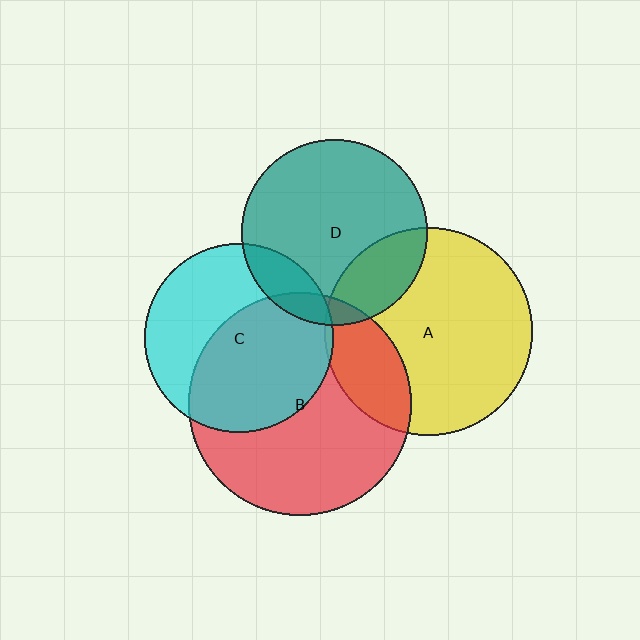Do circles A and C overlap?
Yes.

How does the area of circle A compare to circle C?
Approximately 1.2 times.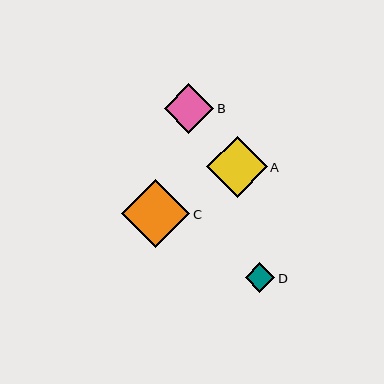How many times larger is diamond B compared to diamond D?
Diamond B is approximately 1.7 times the size of diamond D.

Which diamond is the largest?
Diamond C is the largest with a size of approximately 68 pixels.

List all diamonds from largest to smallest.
From largest to smallest: C, A, B, D.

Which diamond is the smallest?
Diamond D is the smallest with a size of approximately 30 pixels.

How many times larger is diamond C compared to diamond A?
Diamond C is approximately 1.1 times the size of diamond A.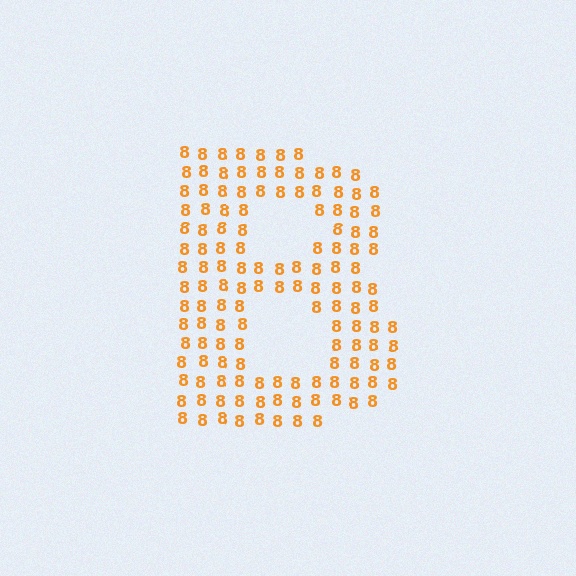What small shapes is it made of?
It is made of small digit 8's.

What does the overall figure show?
The overall figure shows the letter B.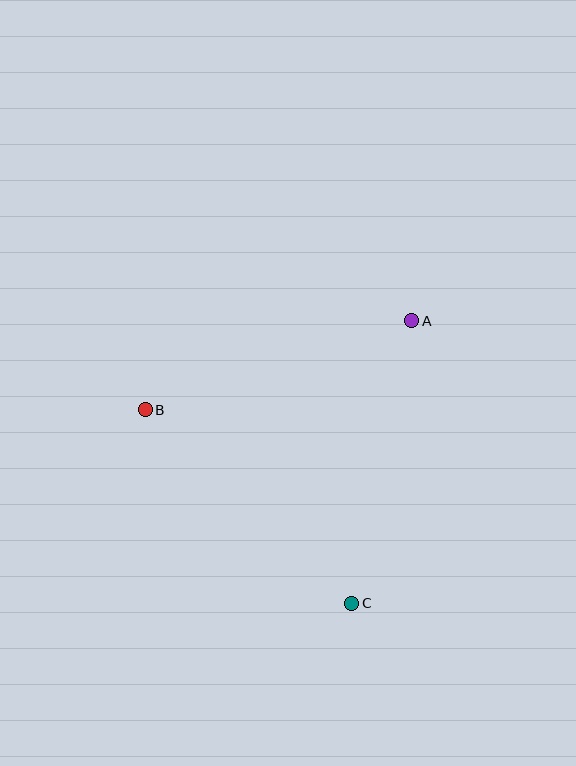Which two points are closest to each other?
Points A and B are closest to each other.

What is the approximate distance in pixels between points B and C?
The distance between B and C is approximately 283 pixels.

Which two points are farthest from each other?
Points A and C are farthest from each other.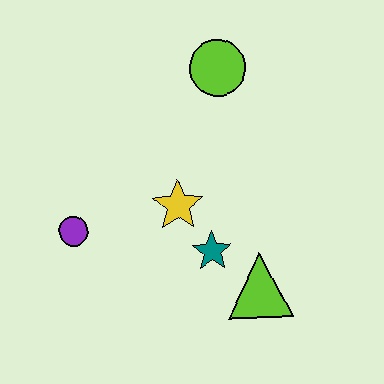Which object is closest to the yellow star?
The teal star is closest to the yellow star.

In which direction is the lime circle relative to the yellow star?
The lime circle is above the yellow star.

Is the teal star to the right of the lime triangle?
No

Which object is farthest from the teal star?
The lime circle is farthest from the teal star.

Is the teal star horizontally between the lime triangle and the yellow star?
Yes